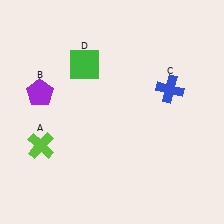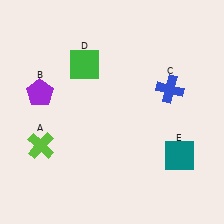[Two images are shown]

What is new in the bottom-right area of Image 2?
A teal square (E) was added in the bottom-right area of Image 2.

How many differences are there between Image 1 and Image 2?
There is 1 difference between the two images.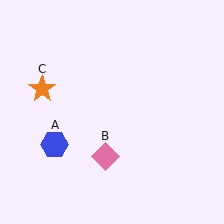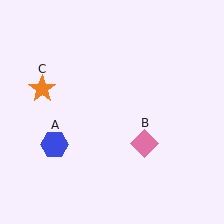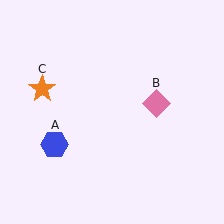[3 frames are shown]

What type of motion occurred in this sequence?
The pink diamond (object B) rotated counterclockwise around the center of the scene.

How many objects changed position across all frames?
1 object changed position: pink diamond (object B).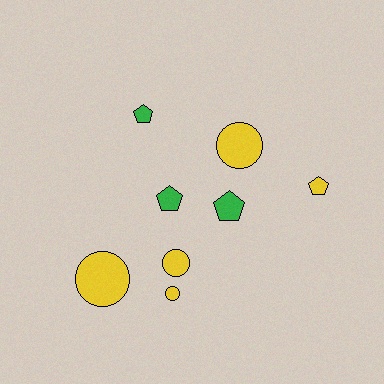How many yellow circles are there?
There are 4 yellow circles.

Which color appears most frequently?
Yellow, with 5 objects.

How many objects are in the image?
There are 8 objects.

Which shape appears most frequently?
Pentagon, with 4 objects.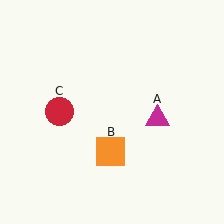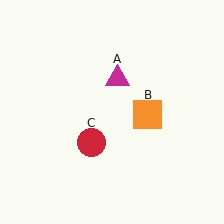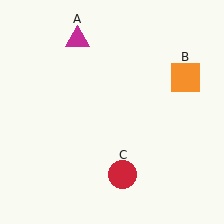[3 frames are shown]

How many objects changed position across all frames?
3 objects changed position: magenta triangle (object A), orange square (object B), red circle (object C).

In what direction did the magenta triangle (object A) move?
The magenta triangle (object A) moved up and to the left.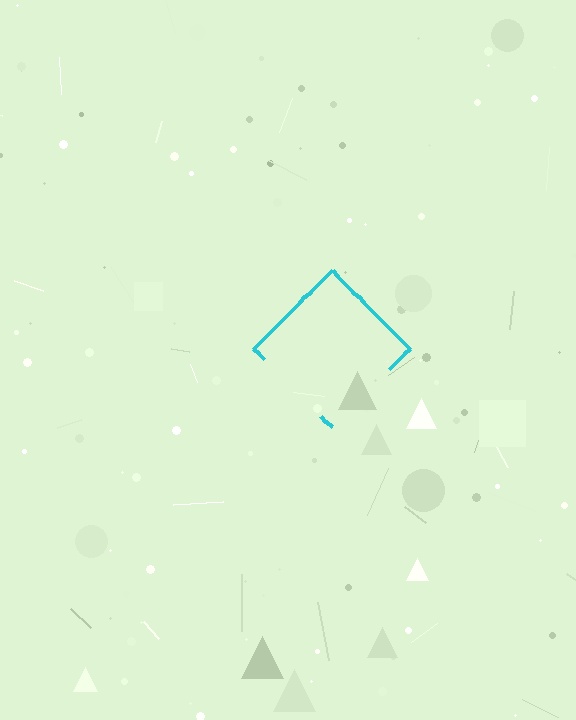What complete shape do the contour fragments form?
The contour fragments form a diamond.